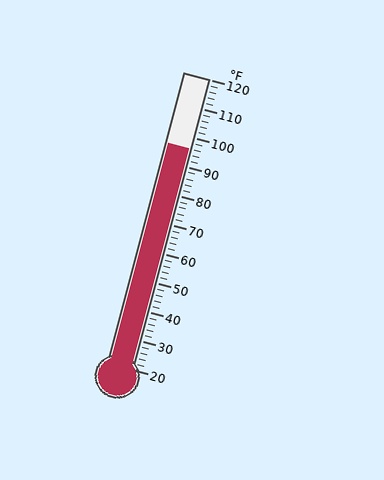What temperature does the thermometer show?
The thermometer shows approximately 96°F.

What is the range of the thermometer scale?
The thermometer scale ranges from 20°F to 120°F.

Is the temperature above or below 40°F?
The temperature is above 40°F.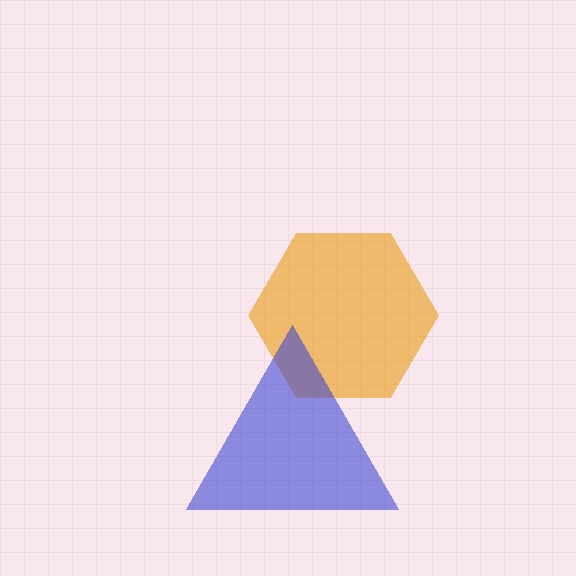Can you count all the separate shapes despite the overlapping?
Yes, there are 2 separate shapes.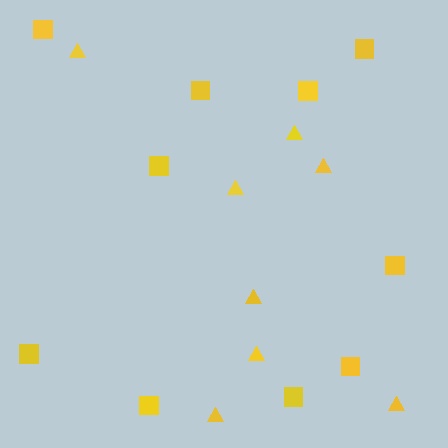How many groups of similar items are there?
There are 2 groups: one group of squares (10) and one group of triangles (8).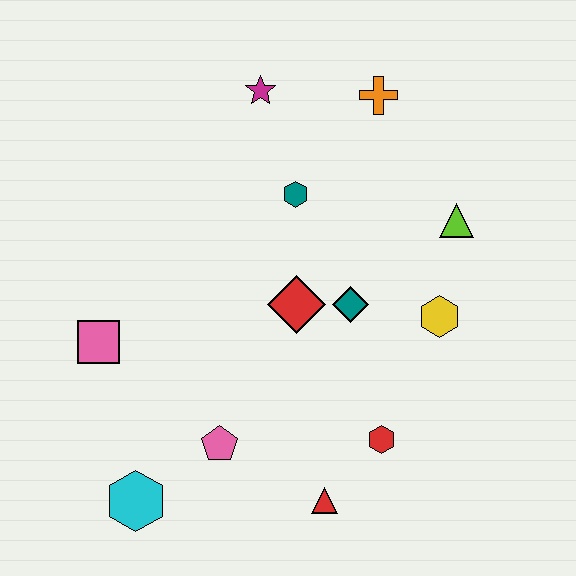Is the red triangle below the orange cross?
Yes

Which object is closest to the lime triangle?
The yellow hexagon is closest to the lime triangle.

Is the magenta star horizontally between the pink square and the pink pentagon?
No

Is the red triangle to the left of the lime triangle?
Yes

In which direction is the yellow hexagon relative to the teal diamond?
The yellow hexagon is to the right of the teal diamond.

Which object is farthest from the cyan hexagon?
The orange cross is farthest from the cyan hexagon.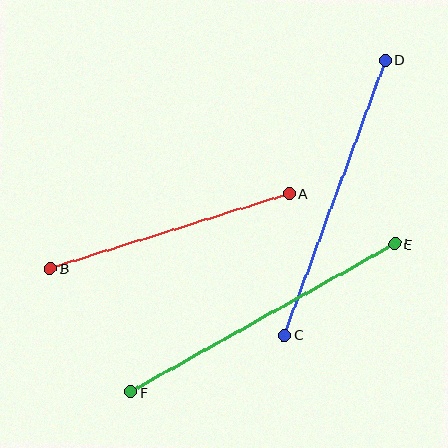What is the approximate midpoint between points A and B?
The midpoint is at approximately (170, 231) pixels.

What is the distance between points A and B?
The distance is approximately 250 pixels.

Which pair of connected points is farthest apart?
Points E and F are farthest apart.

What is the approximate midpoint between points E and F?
The midpoint is at approximately (263, 318) pixels.